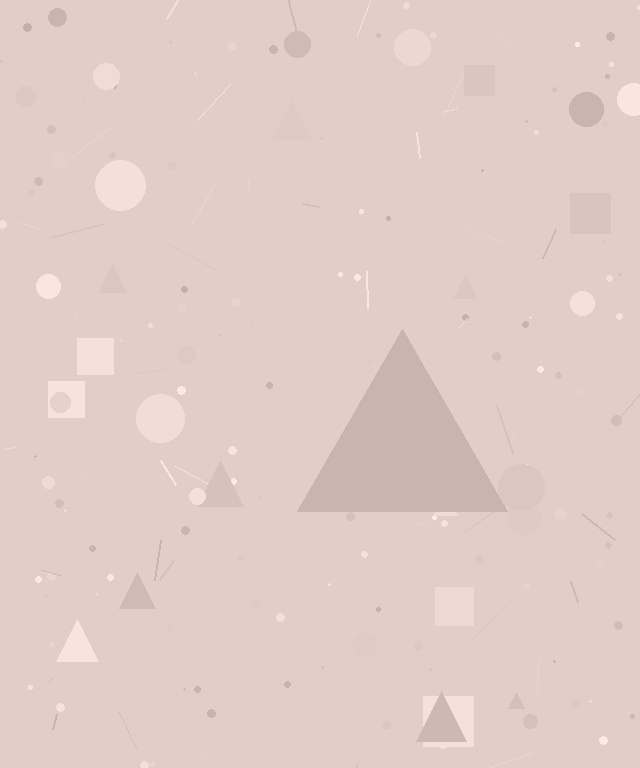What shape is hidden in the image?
A triangle is hidden in the image.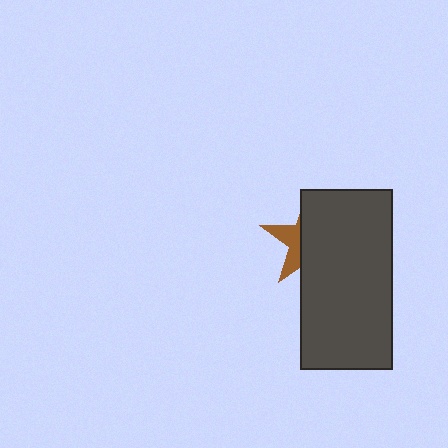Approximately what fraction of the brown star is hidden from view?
Roughly 69% of the brown star is hidden behind the dark gray rectangle.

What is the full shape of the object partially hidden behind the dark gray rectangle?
The partially hidden object is a brown star.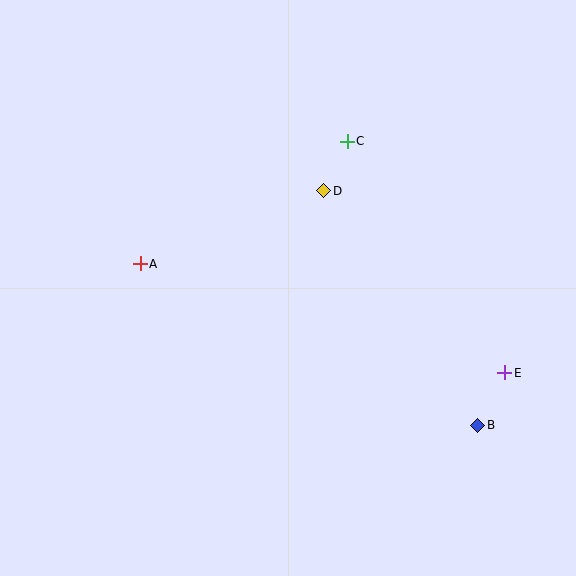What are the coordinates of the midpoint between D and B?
The midpoint between D and B is at (401, 308).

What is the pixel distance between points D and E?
The distance between D and E is 256 pixels.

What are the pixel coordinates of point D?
Point D is at (324, 191).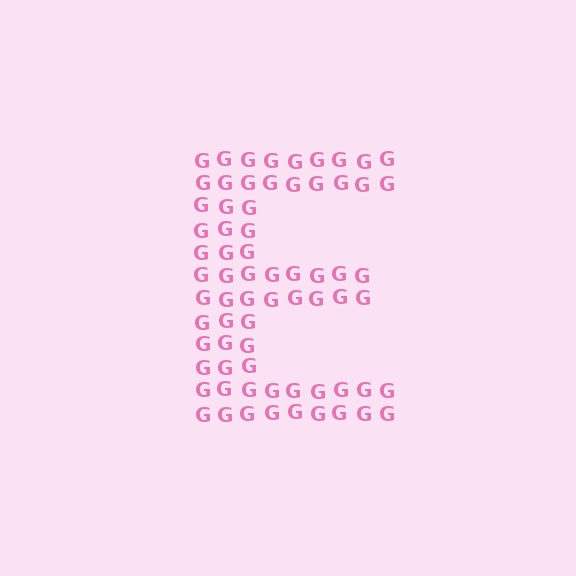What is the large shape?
The large shape is the letter E.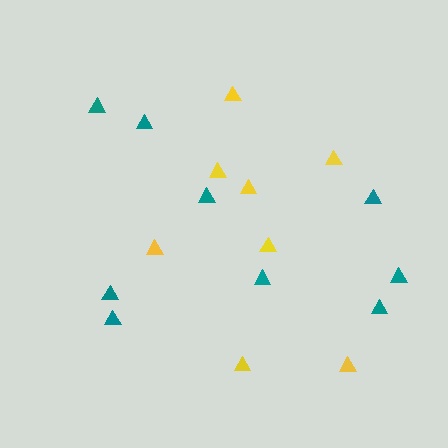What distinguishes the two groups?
There are 2 groups: one group of yellow triangles (8) and one group of teal triangles (9).